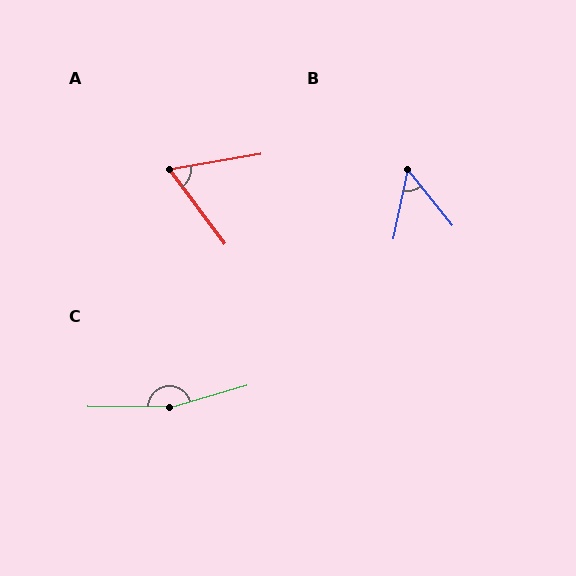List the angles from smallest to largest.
B (50°), A (63°), C (163°).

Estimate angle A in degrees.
Approximately 63 degrees.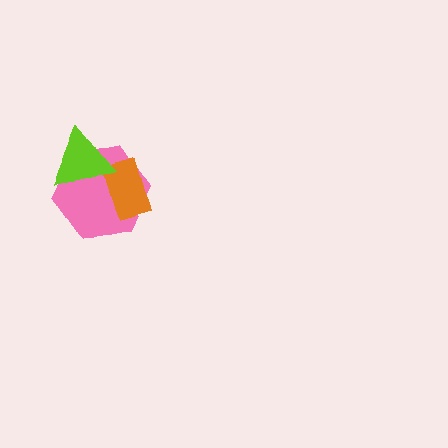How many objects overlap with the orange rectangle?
2 objects overlap with the orange rectangle.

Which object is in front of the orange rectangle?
The lime triangle is in front of the orange rectangle.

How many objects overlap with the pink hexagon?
2 objects overlap with the pink hexagon.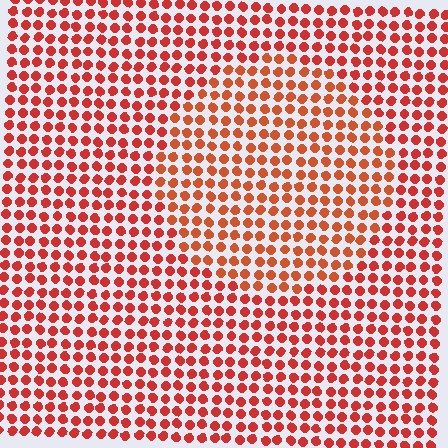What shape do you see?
I see a circle.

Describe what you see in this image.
The image is filled with small red elements in a uniform arrangement. A circle-shaped region is visible where the elements are tinted to a slightly different hue, forming a subtle color boundary.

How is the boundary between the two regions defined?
The boundary is defined purely by a slight shift in hue (about 15 degrees). Spacing, size, and orientation are identical on both sides.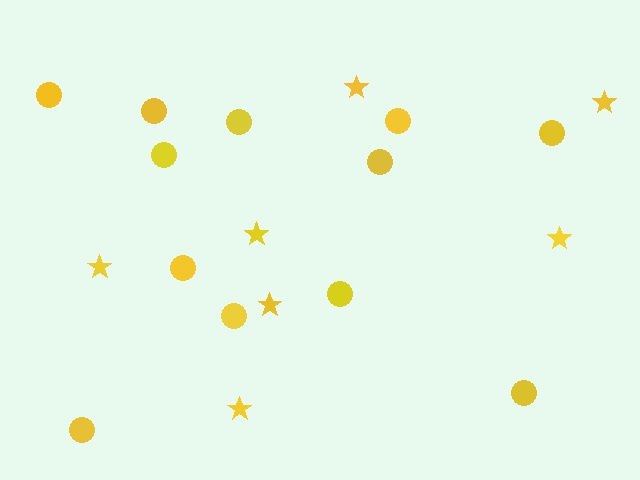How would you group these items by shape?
There are 2 groups: one group of stars (7) and one group of circles (12).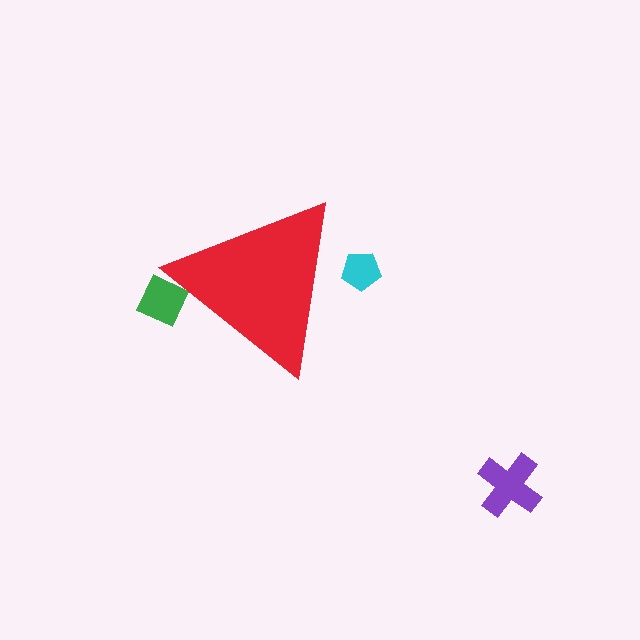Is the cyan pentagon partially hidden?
Yes, the cyan pentagon is partially hidden behind the red triangle.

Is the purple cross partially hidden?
No, the purple cross is fully visible.